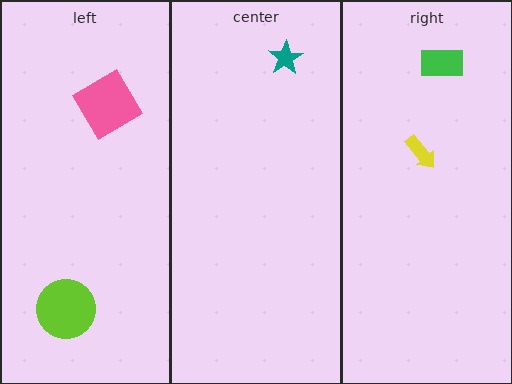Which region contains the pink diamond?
The left region.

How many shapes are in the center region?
1.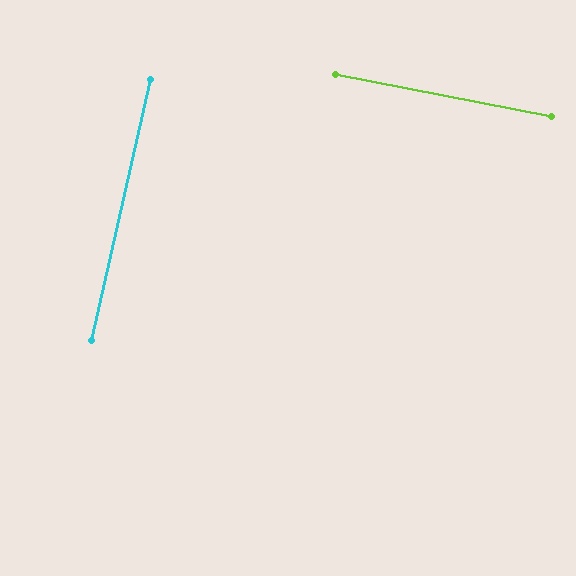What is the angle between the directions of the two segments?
Approximately 88 degrees.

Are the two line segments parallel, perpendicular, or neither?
Perpendicular — they meet at approximately 88°.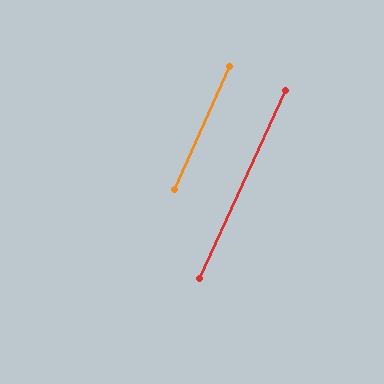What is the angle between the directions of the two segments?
Approximately 0 degrees.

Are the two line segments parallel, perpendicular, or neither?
Parallel — their directions differ by only 0.5°.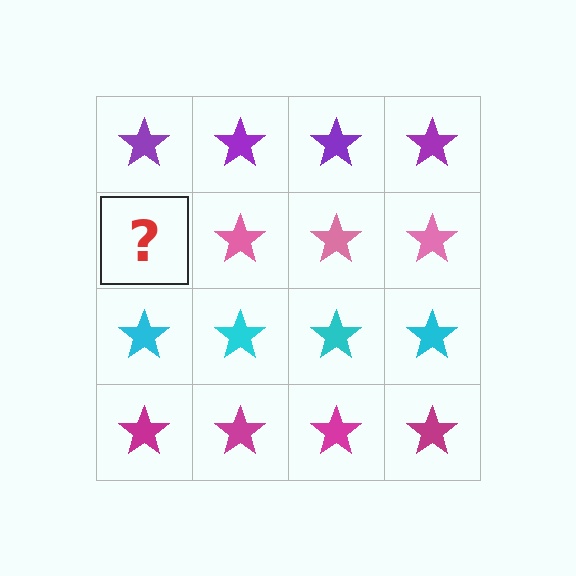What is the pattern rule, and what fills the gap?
The rule is that each row has a consistent color. The gap should be filled with a pink star.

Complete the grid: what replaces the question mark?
The question mark should be replaced with a pink star.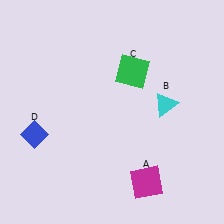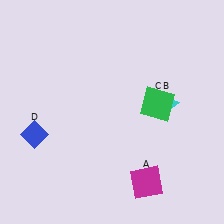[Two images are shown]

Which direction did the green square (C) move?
The green square (C) moved down.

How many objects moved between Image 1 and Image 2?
1 object moved between the two images.